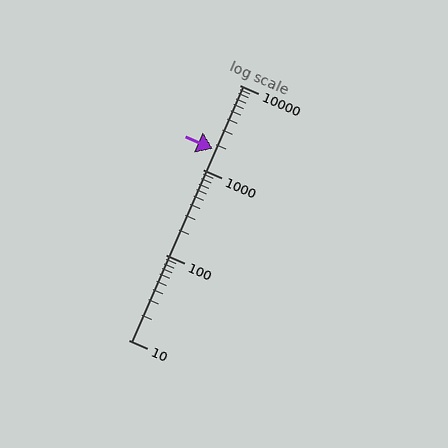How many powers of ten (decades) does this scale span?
The scale spans 3 decades, from 10 to 10000.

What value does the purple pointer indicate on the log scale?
The pointer indicates approximately 1800.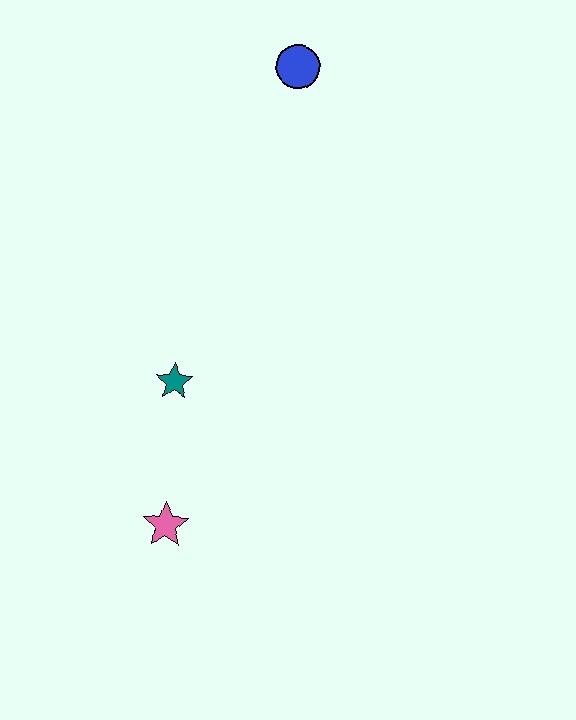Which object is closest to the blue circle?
The teal star is closest to the blue circle.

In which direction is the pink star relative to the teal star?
The pink star is below the teal star.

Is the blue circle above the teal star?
Yes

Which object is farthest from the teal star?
The blue circle is farthest from the teal star.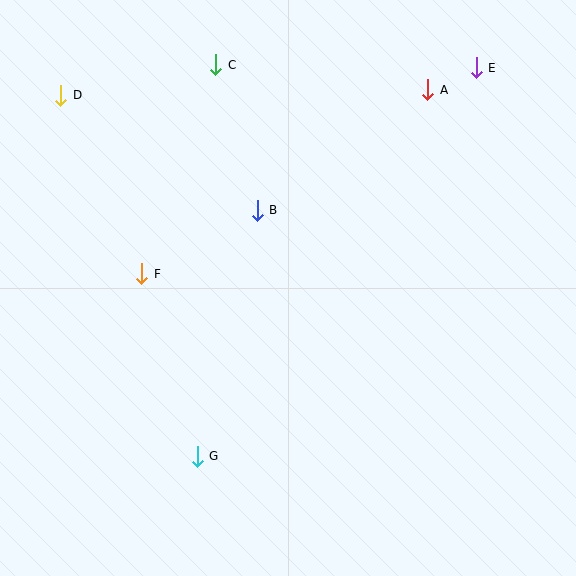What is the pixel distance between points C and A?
The distance between C and A is 214 pixels.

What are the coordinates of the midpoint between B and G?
The midpoint between B and G is at (227, 333).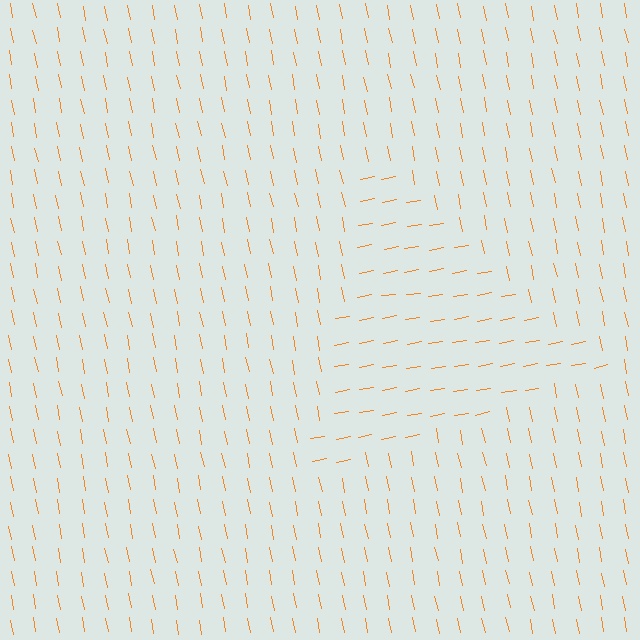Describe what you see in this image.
The image is filled with small orange line segments. A triangle region in the image has lines oriented differently from the surrounding lines, creating a visible texture boundary.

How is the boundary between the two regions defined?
The boundary is defined purely by a change in line orientation (approximately 89 degrees difference). All lines are the same color and thickness.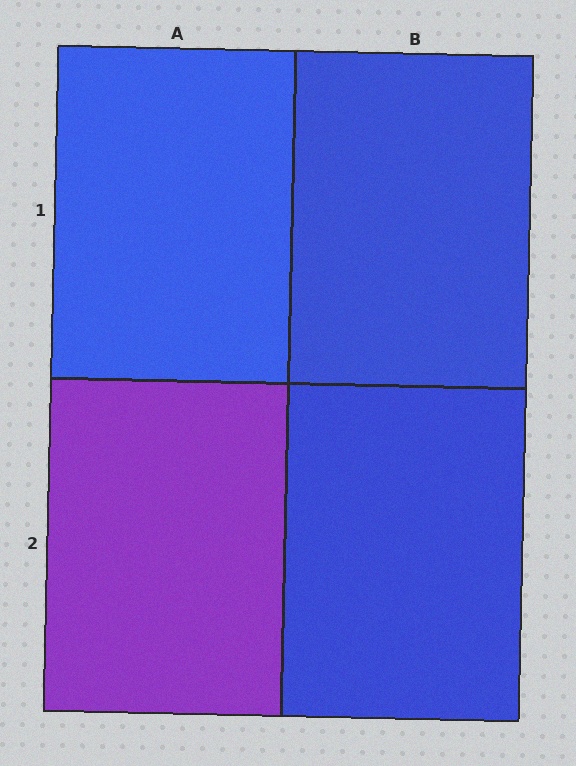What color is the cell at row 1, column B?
Blue.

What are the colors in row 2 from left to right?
Purple, blue.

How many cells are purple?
1 cell is purple.